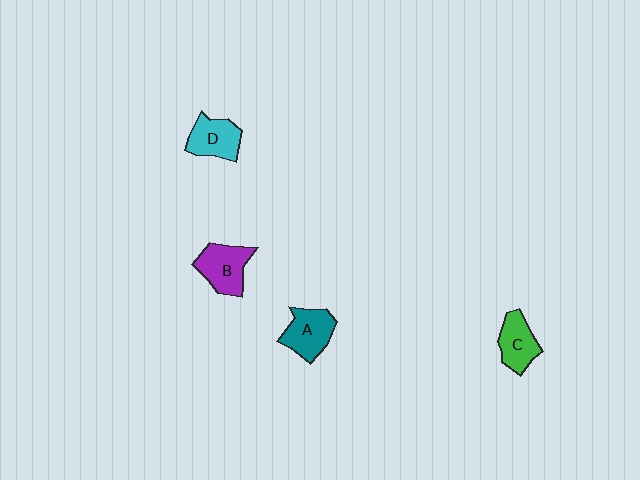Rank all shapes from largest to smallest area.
From largest to smallest: B (purple), A (teal), D (cyan), C (green).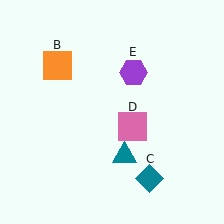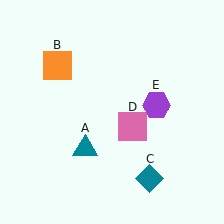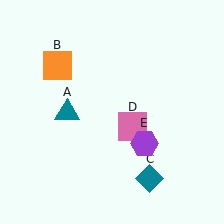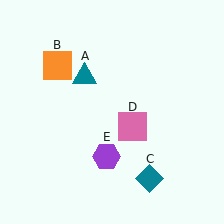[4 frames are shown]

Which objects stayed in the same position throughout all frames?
Orange square (object B) and teal diamond (object C) and pink square (object D) remained stationary.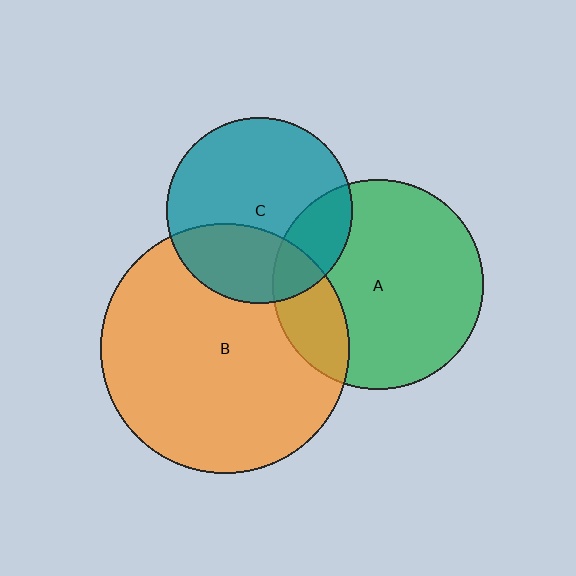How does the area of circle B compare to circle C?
Approximately 1.8 times.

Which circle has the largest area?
Circle B (orange).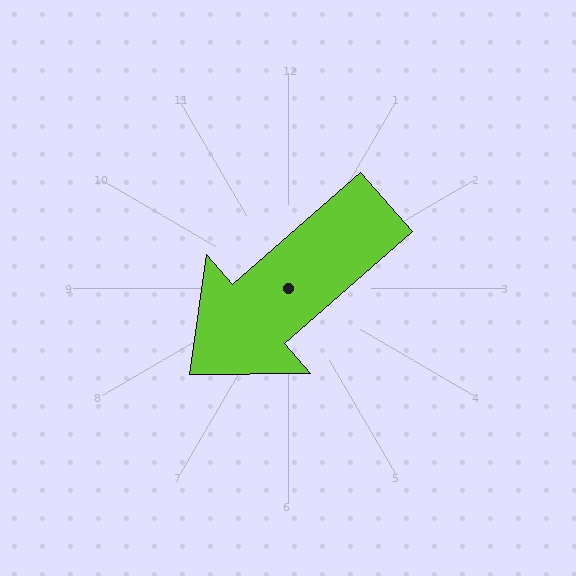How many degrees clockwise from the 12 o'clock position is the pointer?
Approximately 229 degrees.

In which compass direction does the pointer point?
Southwest.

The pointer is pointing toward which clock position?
Roughly 8 o'clock.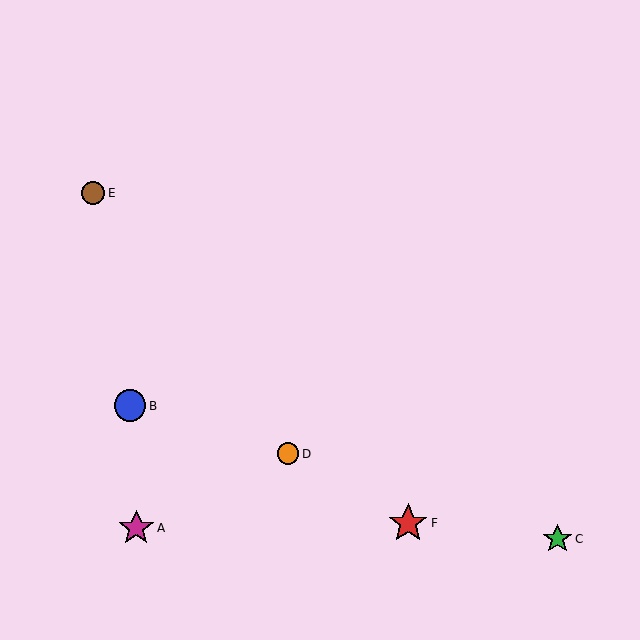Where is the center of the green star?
The center of the green star is at (557, 539).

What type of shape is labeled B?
Shape B is a blue circle.